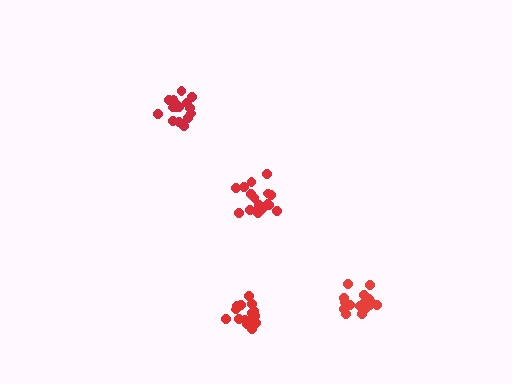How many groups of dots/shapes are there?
There are 4 groups.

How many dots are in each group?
Group 1: 16 dots, Group 2: 17 dots, Group 3: 17 dots, Group 4: 16 dots (66 total).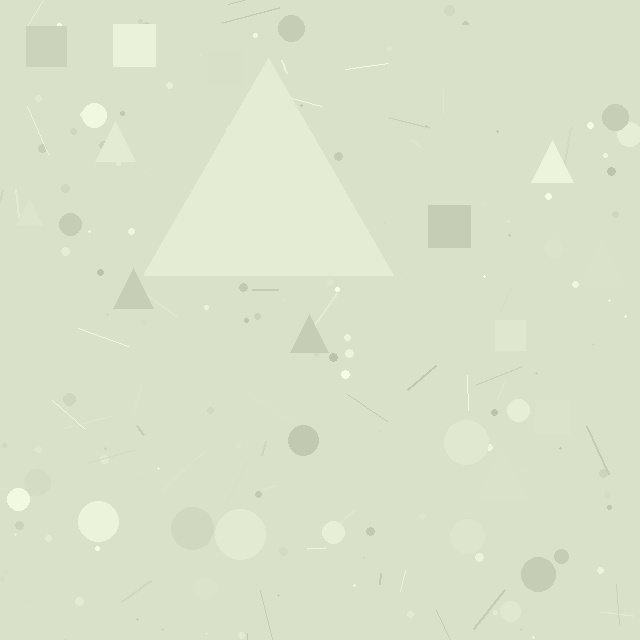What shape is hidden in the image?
A triangle is hidden in the image.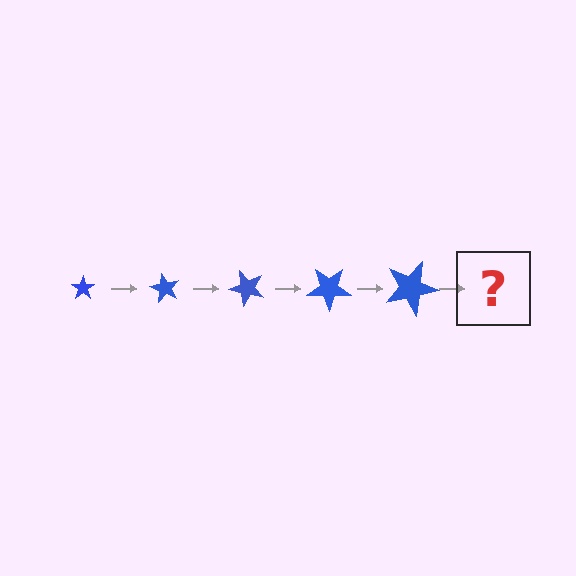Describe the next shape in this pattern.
It should be a star, larger than the previous one and rotated 300 degrees from the start.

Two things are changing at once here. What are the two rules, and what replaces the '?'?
The two rules are that the star grows larger each step and it rotates 60 degrees each step. The '?' should be a star, larger than the previous one and rotated 300 degrees from the start.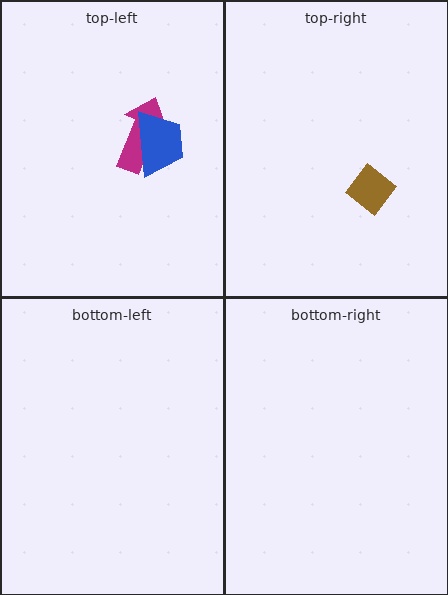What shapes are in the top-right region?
The brown diamond.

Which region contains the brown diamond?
The top-right region.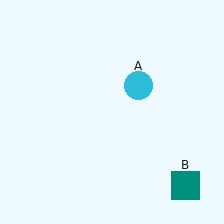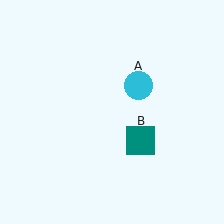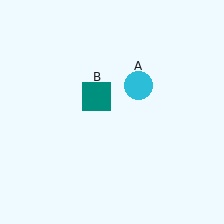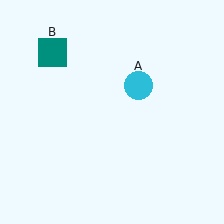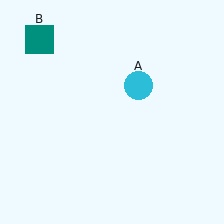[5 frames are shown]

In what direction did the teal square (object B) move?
The teal square (object B) moved up and to the left.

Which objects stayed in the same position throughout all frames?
Cyan circle (object A) remained stationary.